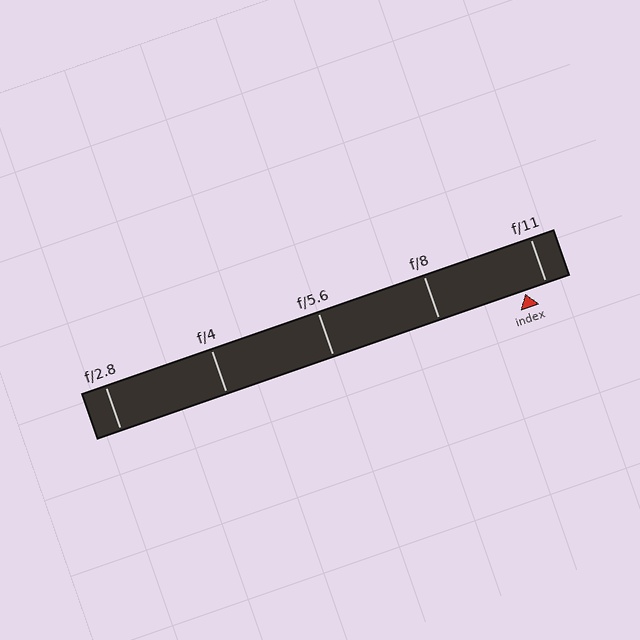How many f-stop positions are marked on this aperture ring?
There are 5 f-stop positions marked.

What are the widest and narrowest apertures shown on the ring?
The widest aperture shown is f/2.8 and the narrowest is f/11.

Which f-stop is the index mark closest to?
The index mark is closest to f/11.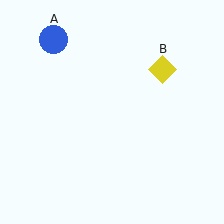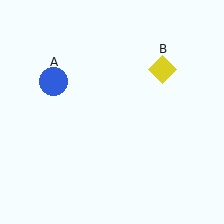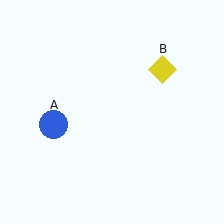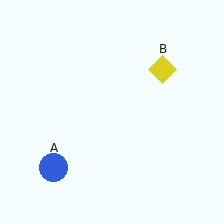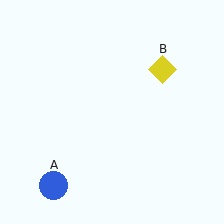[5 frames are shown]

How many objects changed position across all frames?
1 object changed position: blue circle (object A).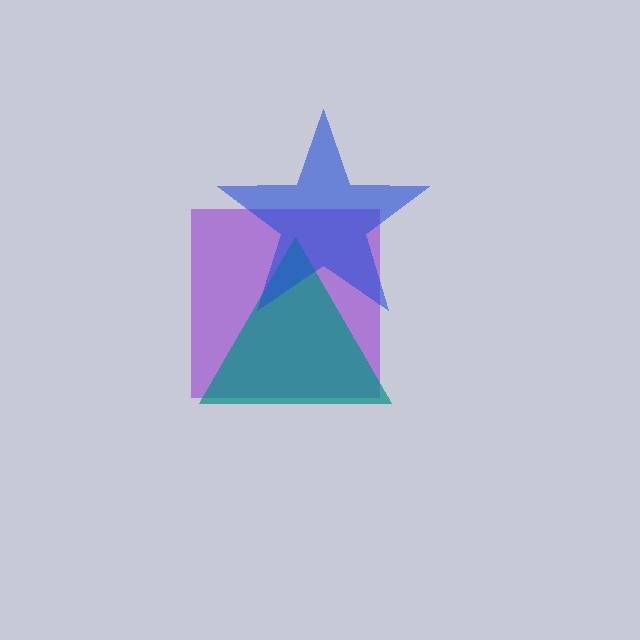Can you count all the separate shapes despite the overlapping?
Yes, there are 3 separate shapes.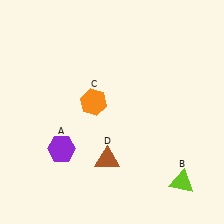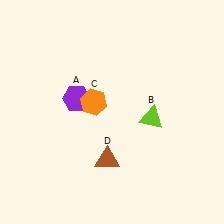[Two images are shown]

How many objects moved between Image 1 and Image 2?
2 objects moved between the two images.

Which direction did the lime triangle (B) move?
The lime triangle (B) moved up.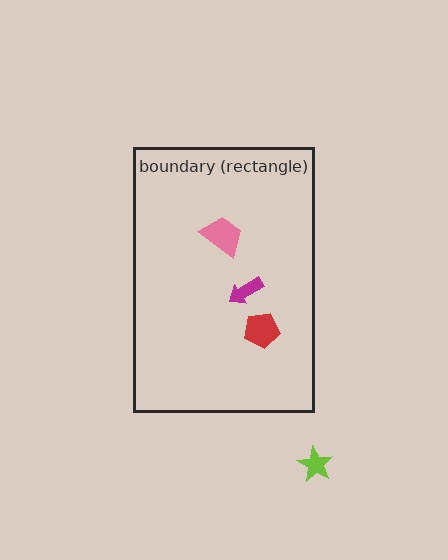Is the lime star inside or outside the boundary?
Outside.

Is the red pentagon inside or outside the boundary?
Inside.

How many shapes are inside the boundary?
3 inside, 1 outside.